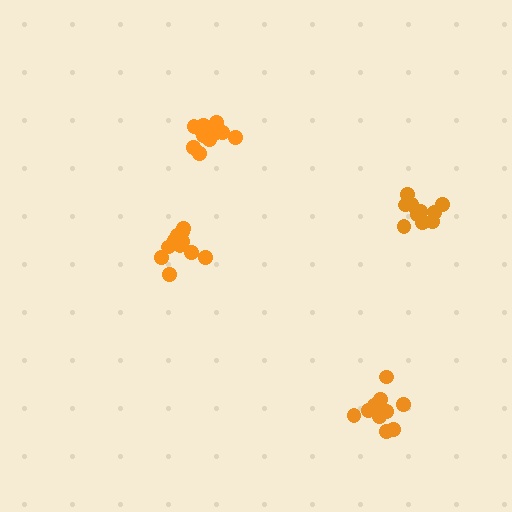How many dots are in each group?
Group 1: 11 dots, Group 2: 11 dots, Group 3: 14 dots, Group 4: 10 dots (46 total).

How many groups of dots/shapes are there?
There are 4 groups.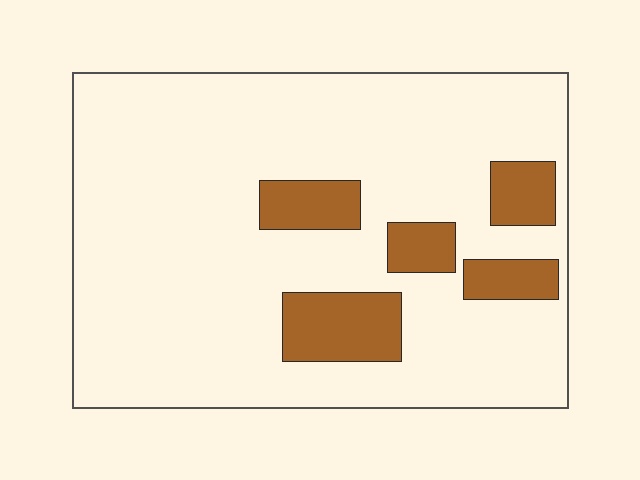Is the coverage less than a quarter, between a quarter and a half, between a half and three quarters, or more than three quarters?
Less than a quarter.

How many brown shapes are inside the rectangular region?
5.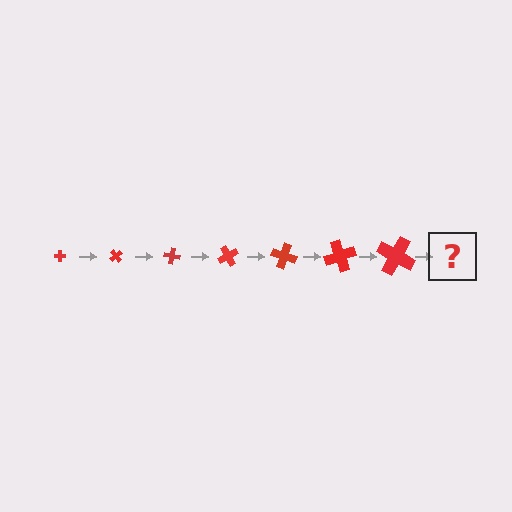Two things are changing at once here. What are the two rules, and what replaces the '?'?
The two rules are that the cross grows larger each step and it rotates 50 degrees each step. The '?' should be a cross, larger than the previous one and rotated 350 degrees from the start.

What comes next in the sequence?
The next element should be a cross, larger than the previous one and rotated 350 degrees from the start.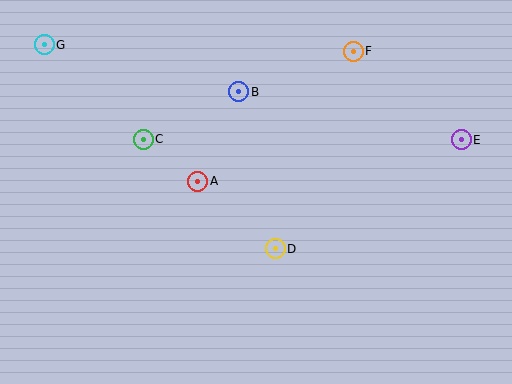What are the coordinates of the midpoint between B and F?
The midpoint between B and F is at (296, 71).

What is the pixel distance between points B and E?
The distance between B and E is 228 pixels.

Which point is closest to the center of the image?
Point A at (198, 181) is closest to the center.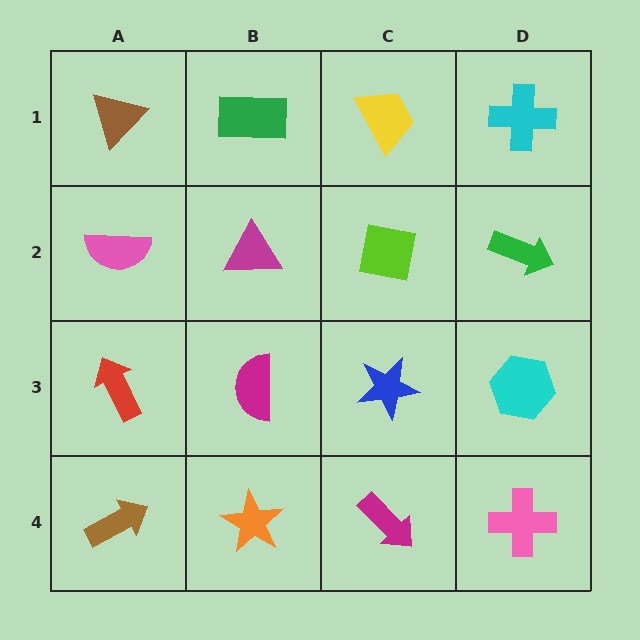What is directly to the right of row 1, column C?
A cyan cross.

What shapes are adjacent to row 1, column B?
A magenta triangle (row 2, column B), a brown triangle (row 1, column A), a yellow trapezoid (row 1, column C).